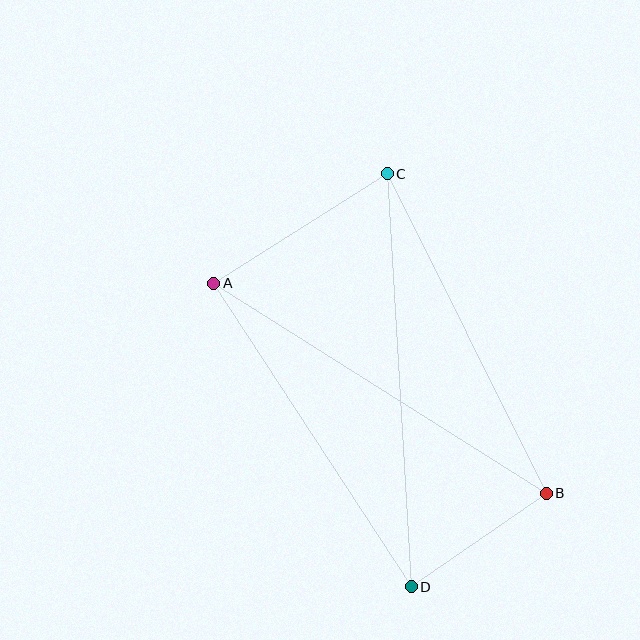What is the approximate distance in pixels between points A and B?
The distance between A and B is approximately 393 pixels.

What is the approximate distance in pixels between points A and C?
The distance between A and C is approximately 205 pixels.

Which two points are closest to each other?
Points B and D are closest to each other.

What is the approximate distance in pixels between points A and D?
The distance between A and D is approximately 362 pixels.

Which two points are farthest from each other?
Points C and D are farthest from each other.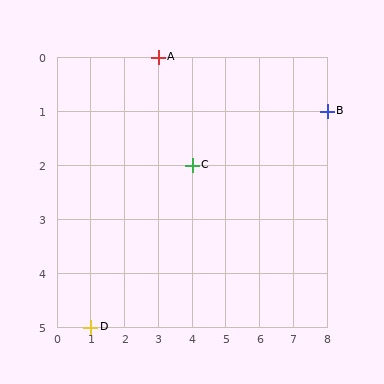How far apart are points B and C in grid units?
Points B and C are 4 columns and 1 row apart (about 4.1 grid units diagonally).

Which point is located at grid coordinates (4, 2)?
Point C is at (4, 2).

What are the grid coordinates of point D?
Point D is at grid coordinates (1, 5).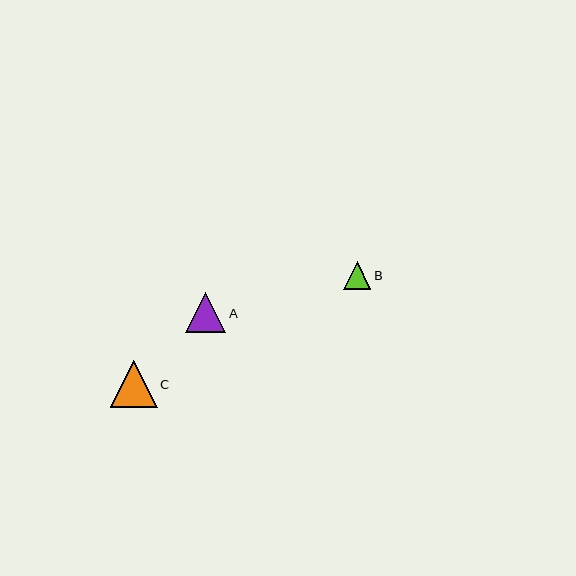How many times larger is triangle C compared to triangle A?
Triangle C is approximately 1.2 times the size of triangle A.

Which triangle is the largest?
Triangle C is the largest with a size of approximately 47 pixels.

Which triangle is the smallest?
Triangle B is the smallest with a size of approximately 27 pixels.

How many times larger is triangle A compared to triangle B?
Triangle A is approximately 1.5 times the size of triangle B.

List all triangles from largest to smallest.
From largest to smallest: C, A, B.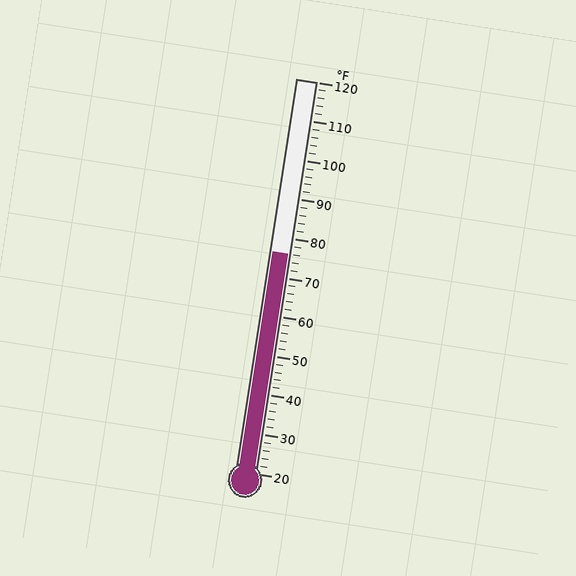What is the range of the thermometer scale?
The thermometer scale ranges from 20°F to 120°F.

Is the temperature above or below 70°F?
The temperature is above 70°F.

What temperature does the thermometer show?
The thermometer shows approximately 76°F.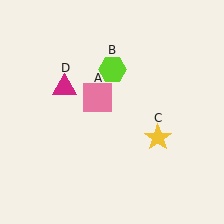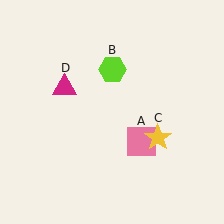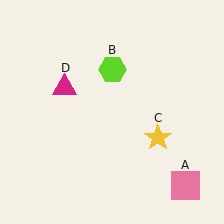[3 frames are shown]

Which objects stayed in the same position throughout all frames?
Lime hexagon (object B) and yellow star (object C) and magenta triangle (object D) remained stationary.